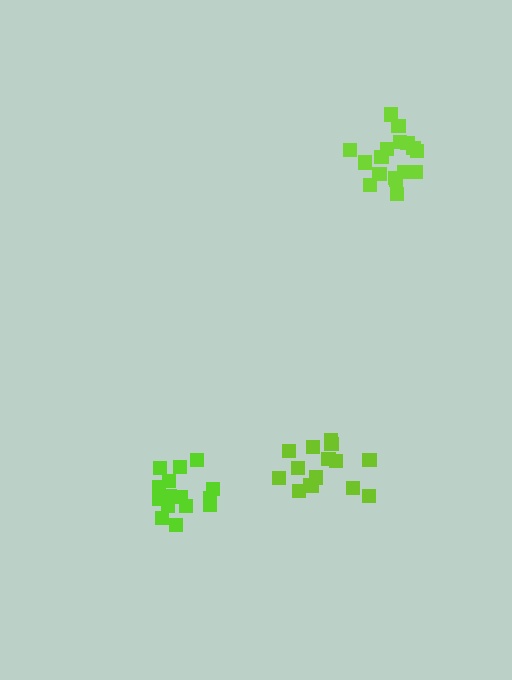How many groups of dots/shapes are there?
There are 3 groups.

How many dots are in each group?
Group 1: 15 dots, Group 2: 17 dots, Group 3: 16 dots (48 total).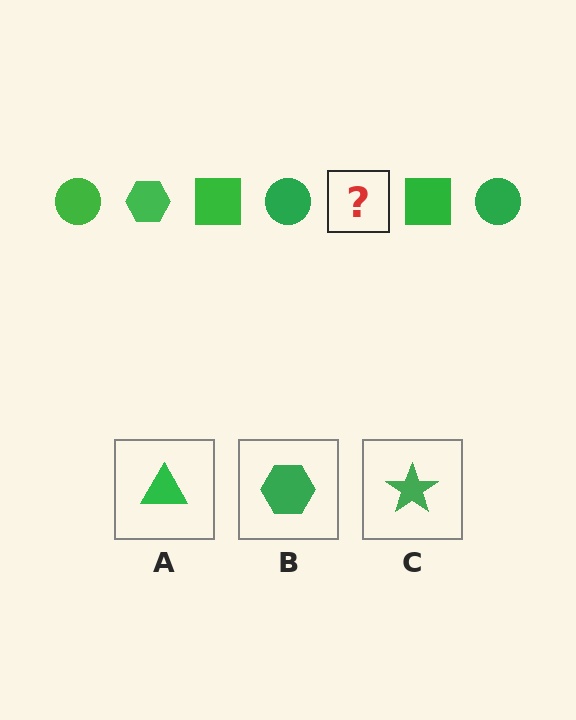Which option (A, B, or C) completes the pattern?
B.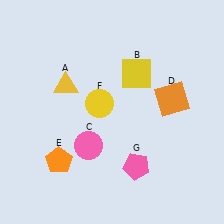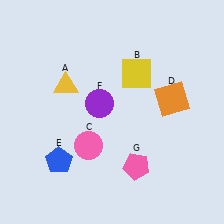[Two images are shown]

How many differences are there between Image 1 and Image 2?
There are 2 differences between the two images.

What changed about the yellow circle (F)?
In Image 1, F is yellow. In Image 2, it changed to purple.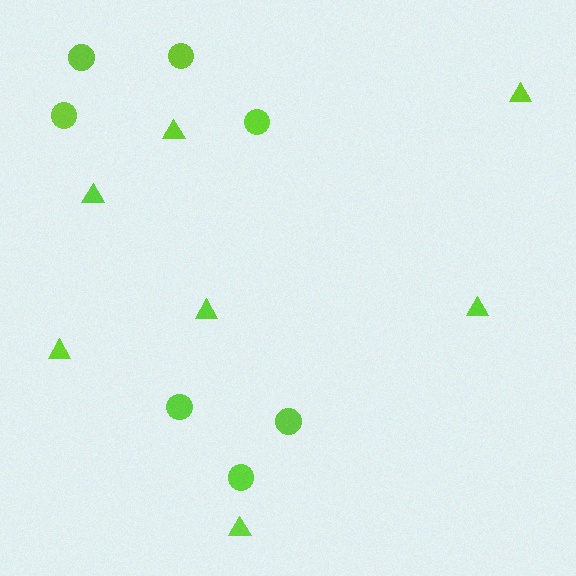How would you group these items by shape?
There are 2 groups: one group of triangles (7) and one group of circles (7).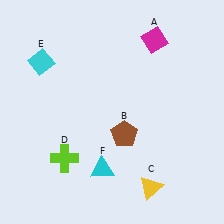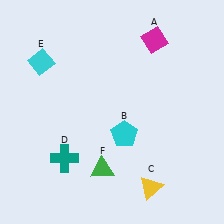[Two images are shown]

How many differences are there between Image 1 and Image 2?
There are 3 differences between the two images.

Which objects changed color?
B changed from brown to cyan. D changed from lime to teal. F changed from cyan to green.